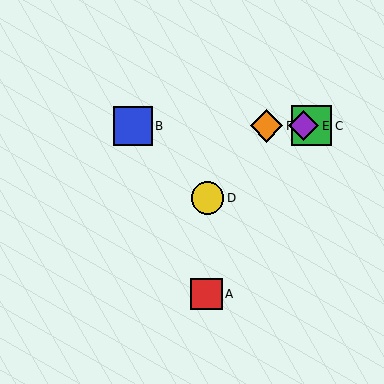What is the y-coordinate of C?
Object C is at y≈126.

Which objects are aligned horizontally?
Objects B, C, E, F are aligned horizontally.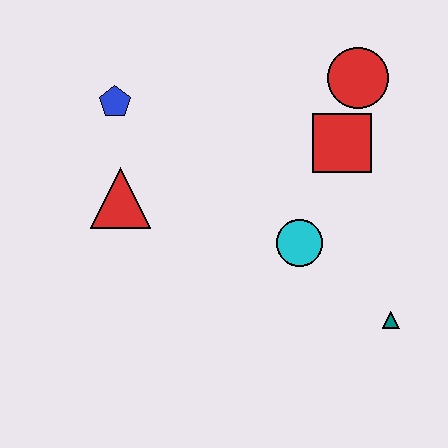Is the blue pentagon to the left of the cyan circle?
Yes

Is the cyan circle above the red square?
No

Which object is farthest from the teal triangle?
The blue pentagon is farthest from the teal triangle.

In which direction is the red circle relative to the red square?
The red circle is above the red square.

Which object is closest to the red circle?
The red square is closest to the red circle.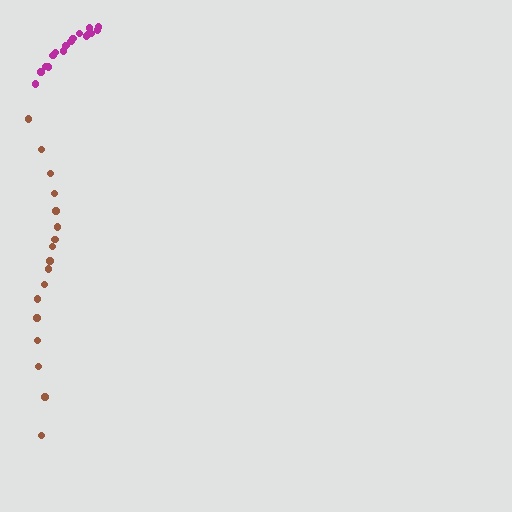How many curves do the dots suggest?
There are 2 distinct paths.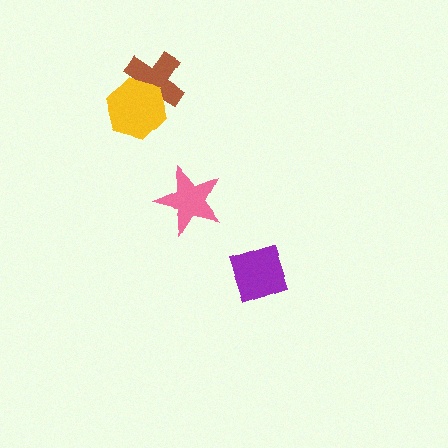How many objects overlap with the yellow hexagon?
1 object overlaps with the yellow hexagon.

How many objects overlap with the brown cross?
1 object overlaps with the brown cross.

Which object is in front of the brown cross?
The yellow hexagon is in front of the brown cross.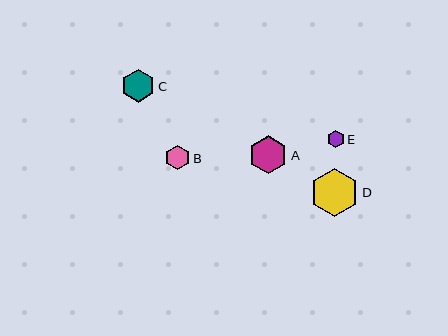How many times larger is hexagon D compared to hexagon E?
Hexagon D is approximately 2.9 times the size of hexagon E.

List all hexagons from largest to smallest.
From largest to smallest: D, A, C, B, E.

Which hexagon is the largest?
Hexagon D is the largest with a size of approximately 48 pixels.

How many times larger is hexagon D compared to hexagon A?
Hexagon D is approximately 1.3 times the size of hexagon A.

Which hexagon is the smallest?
Hexagon E is the smallest with a size of approximately 16 pixels.